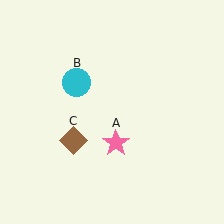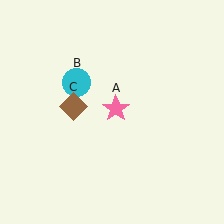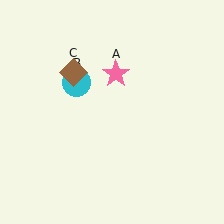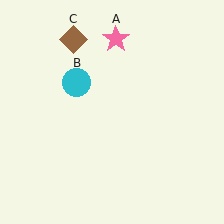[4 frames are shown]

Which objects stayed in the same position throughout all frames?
Cyan circle (object B) remained stationary.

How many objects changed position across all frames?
2 objects changed position: pink star (object A), brown diamond (object C).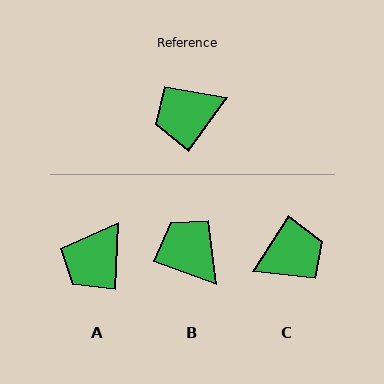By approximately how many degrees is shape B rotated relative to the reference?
Approximately 74 degrees clockwise.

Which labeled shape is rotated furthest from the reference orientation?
C, about 178 degrees away.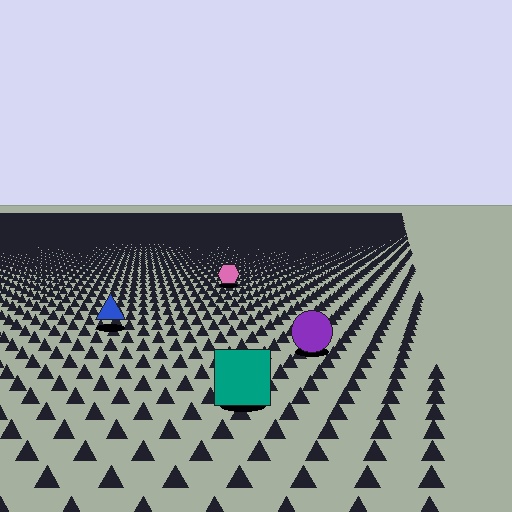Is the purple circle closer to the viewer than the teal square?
No. The teal square is closer — you can tell from the texture gradient: the ground texture is coarser near it.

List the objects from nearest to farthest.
From nearest to farthest: the teal square, the purple circle, the blue triangle, the pink hexagon.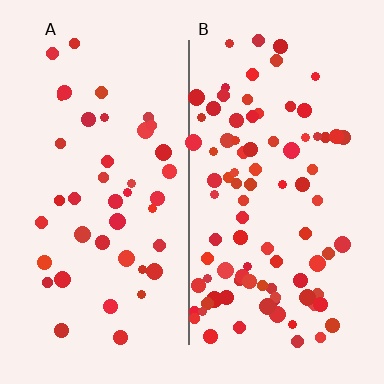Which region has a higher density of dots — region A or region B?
B (the right).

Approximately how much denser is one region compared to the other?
Approximately 2.1× — region B over region A.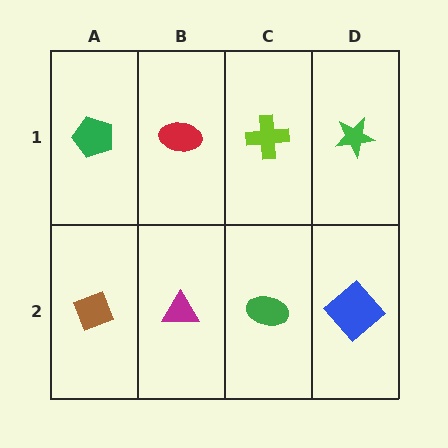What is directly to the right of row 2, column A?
A magenta triangle.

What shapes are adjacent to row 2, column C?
A lime cross (row 1, column C), a magenta triangle (row 2, column B), a blue diamond (row 2, column D).